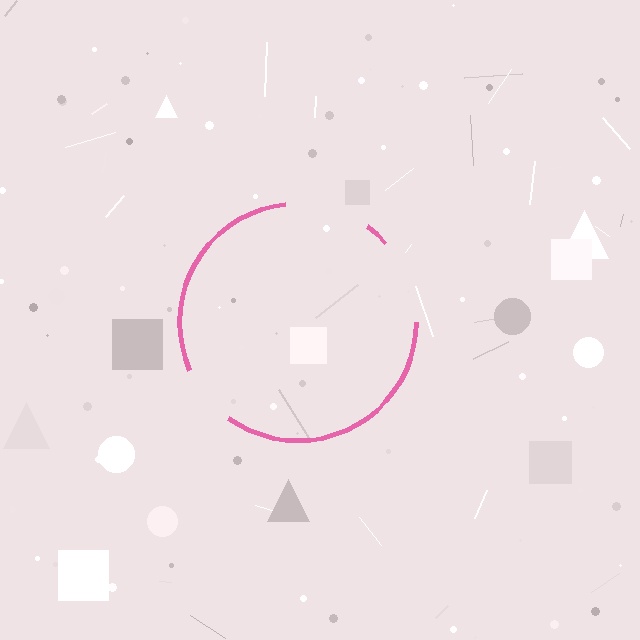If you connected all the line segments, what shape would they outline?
They would outline a circle.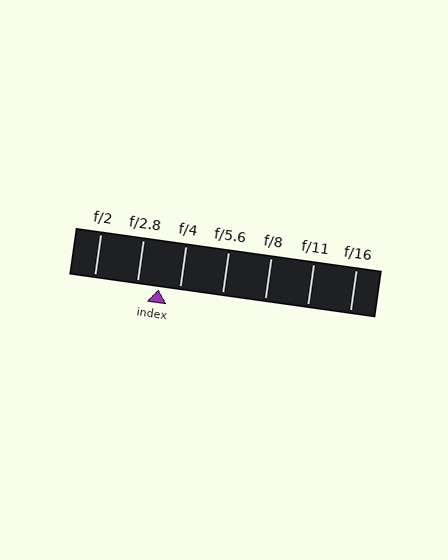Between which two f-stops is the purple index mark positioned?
The index mark is between f/2.8 and f/4.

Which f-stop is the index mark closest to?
The index mark is closest to f/4.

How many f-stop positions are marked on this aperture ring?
There are 7 f-stop positions marked.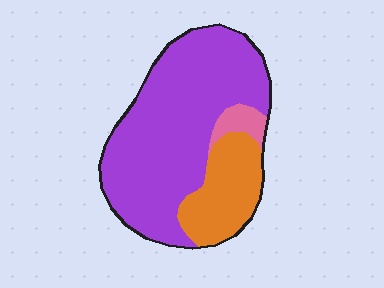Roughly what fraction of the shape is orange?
Orange covers 23% of the shape.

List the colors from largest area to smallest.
From largest to smallest: purple, orange, pink.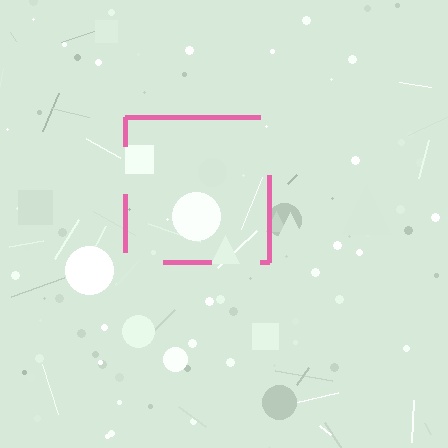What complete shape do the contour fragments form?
The contour fragments form a square.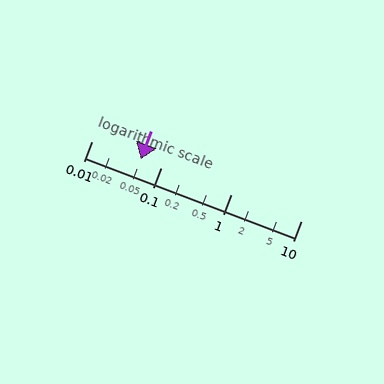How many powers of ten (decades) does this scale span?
The scale spans 3 decades, from 0.01 to 10.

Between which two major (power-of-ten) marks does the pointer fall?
The pointer is between 0.01 and 0.1.